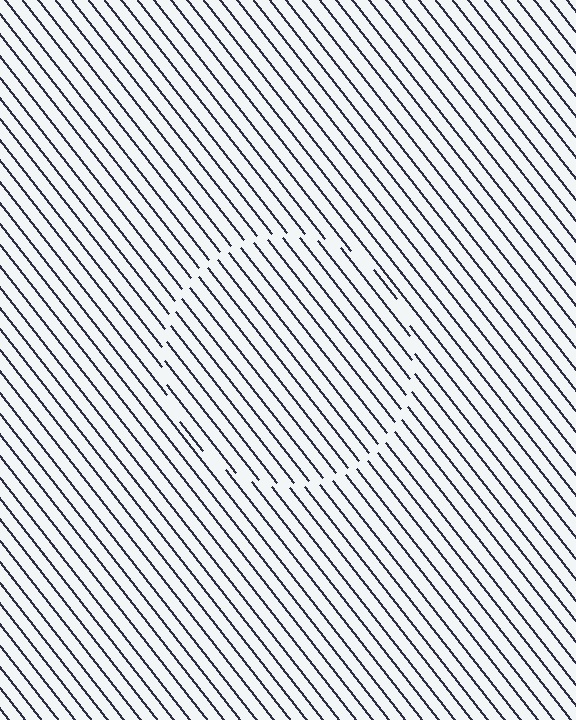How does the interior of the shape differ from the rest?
The interior of the shape contains the same grating, shifted by half a period — the contour is defined by the phase discontinuity where line-ends from the inner and outer gratings abut.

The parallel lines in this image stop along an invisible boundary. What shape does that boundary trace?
An illusory circle. The interior of the shape contains the same grating, shifted by half a period — the contour is defined by the phase discontinuity where line-ends from the inner and outer gratings abut.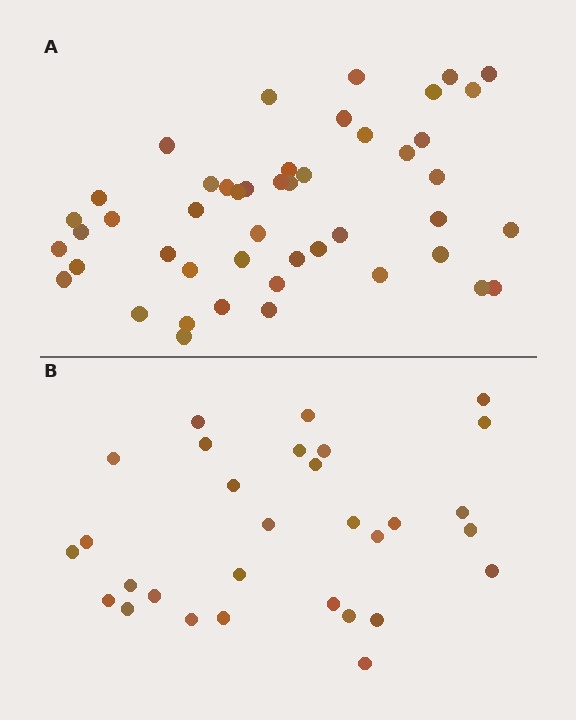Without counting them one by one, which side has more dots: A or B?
Region A (the top region) has more dots.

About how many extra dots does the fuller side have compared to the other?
Region A has approximately 15 more dots than region B.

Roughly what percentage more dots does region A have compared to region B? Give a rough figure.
About 55% more.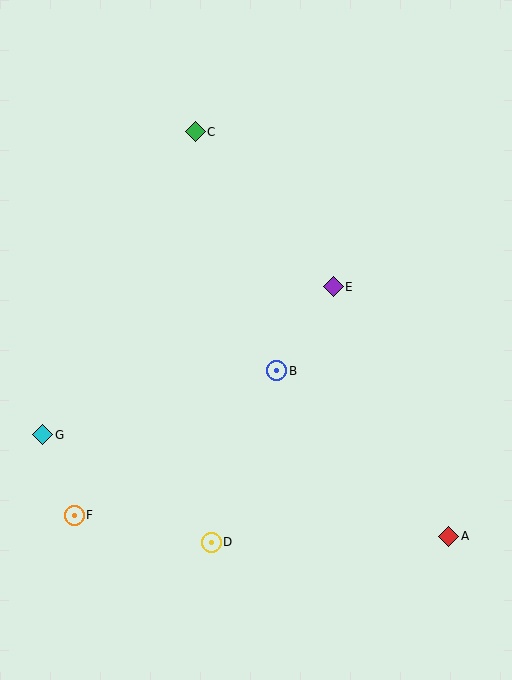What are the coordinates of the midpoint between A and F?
The midpoint between A and F is at (262, 526).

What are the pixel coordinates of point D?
Point D is at (211, 542).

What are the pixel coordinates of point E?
Point E is at (333, 287).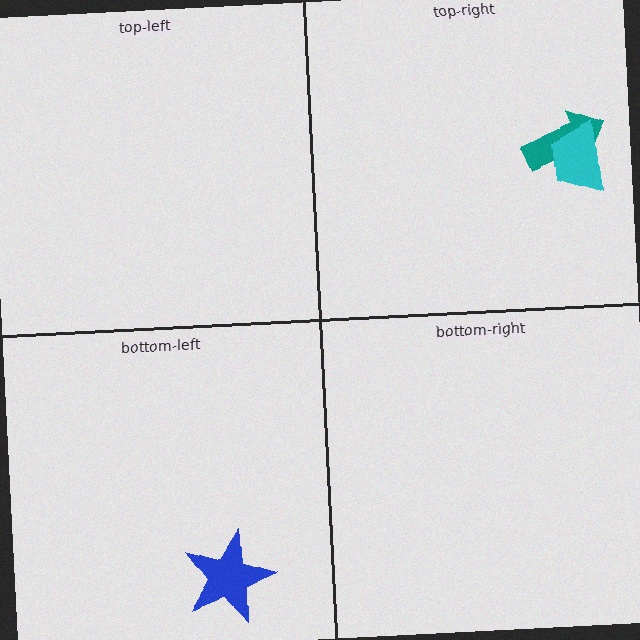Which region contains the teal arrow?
The top-right region.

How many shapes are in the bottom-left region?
1.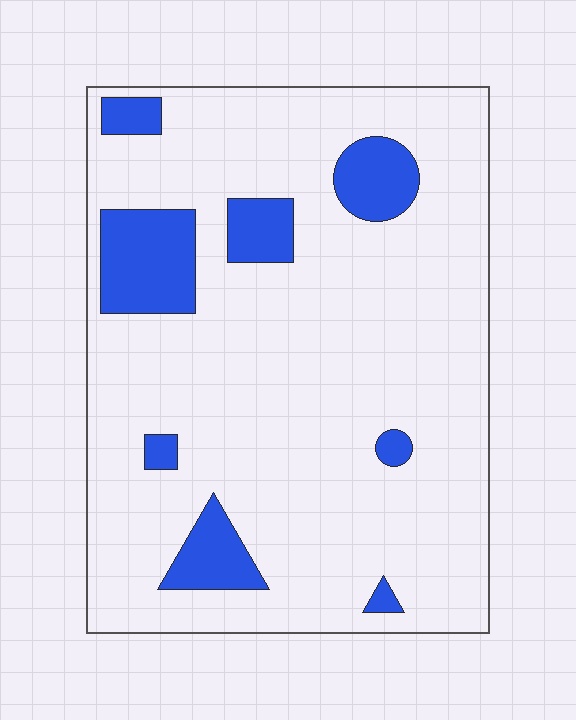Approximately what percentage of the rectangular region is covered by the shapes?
Approximately 15%.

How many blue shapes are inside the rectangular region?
8.